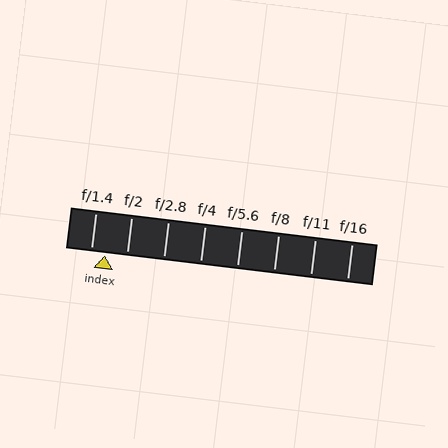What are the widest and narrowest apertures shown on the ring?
The widest aperture shown is f/1.4 and the narrowest is f/16.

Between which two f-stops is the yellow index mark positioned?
The index mark is between f/1.4 and f/2.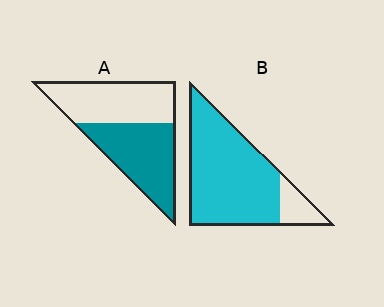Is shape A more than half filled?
Roughly half.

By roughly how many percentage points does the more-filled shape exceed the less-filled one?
By roughly 35 percentage points (B over A).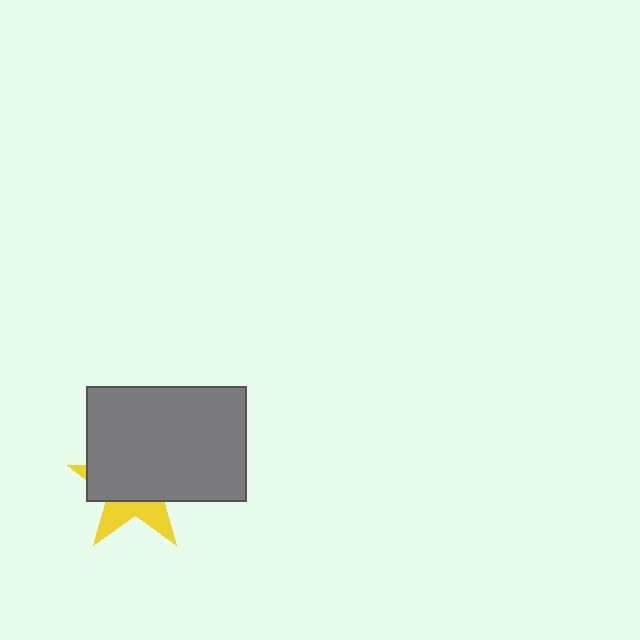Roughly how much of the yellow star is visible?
A small part of it is visible (roughly 34%).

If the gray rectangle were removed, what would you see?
You would see the complete yellow star.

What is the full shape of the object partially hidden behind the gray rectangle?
The partially hidden object is a yellow star.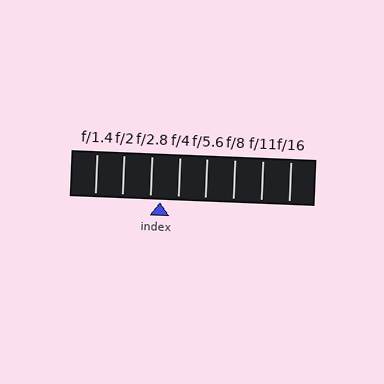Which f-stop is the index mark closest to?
The index mark is closest to f/2.8.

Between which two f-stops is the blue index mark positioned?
The index mark is between f/2.8 and f/4.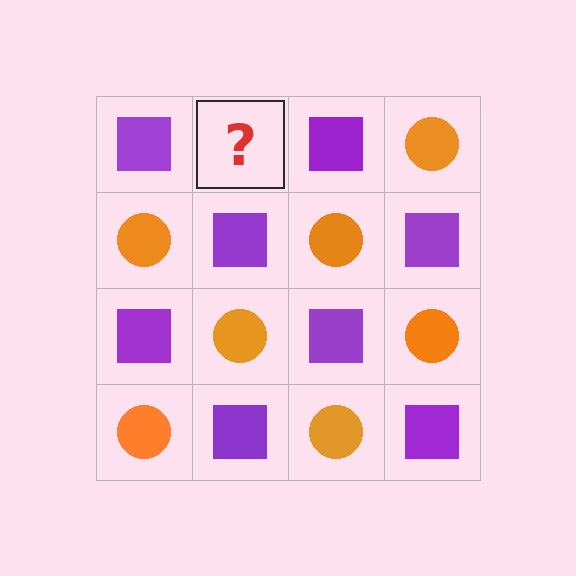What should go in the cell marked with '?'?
The missing cell should contain an orange circle.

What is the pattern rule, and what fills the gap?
The rule is that it alternates purple square and orange circle in a checkerboard pattern. The gap should be filled with an orange circle.